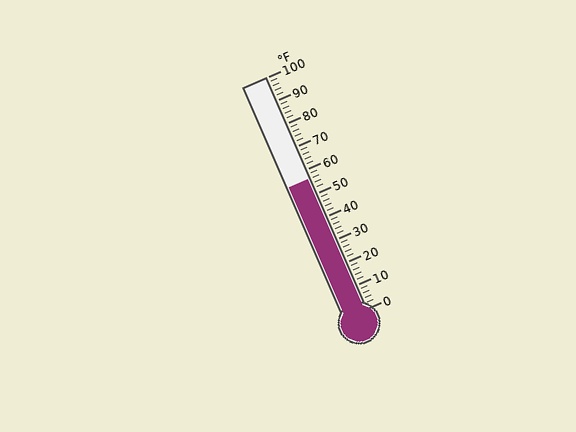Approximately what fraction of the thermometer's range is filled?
The thermometer is filled to approximately 55% of its range.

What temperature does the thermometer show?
The thermometer shows approximately 56°F.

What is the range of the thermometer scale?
The thermometer scale ranges from 0°F to 100°F.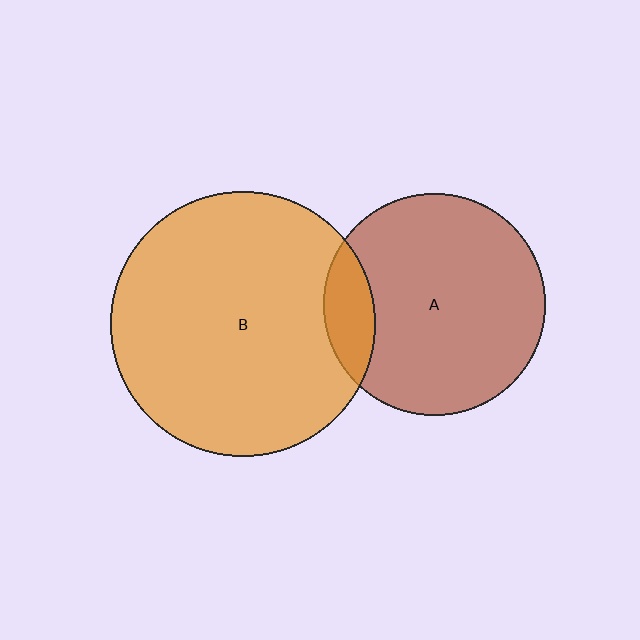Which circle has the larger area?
Circle B (orange).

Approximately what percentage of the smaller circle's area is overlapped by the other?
Approximately 15%.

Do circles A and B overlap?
Yes.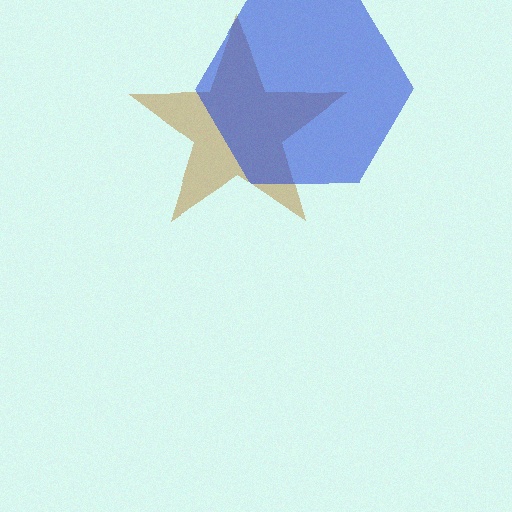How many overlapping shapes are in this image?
There are 2 overlapping shapes in the image.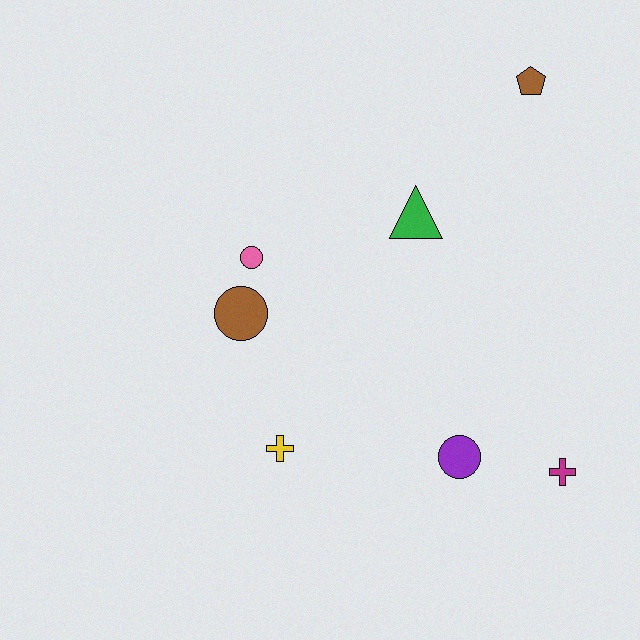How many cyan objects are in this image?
There are no cyan objects.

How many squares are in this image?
There are no squares.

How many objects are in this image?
There are 7 objects.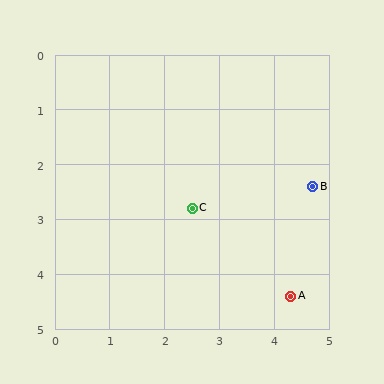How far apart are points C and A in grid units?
Points C and A are about 2.4 grid units apart.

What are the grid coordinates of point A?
Point A is at approximately (4.3, 4.4).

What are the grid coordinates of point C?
Point C is at approximately (2.5, 2.8).